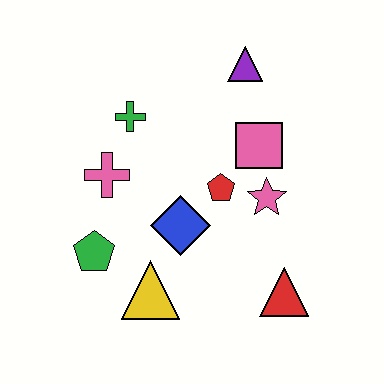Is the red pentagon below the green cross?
Yes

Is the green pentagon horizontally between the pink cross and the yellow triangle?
No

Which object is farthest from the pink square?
The green pentagon is farthest from the pink square.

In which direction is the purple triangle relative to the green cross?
The purple triangle is to the right of the green cross.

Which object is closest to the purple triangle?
The pink square is closest to the purple triangle.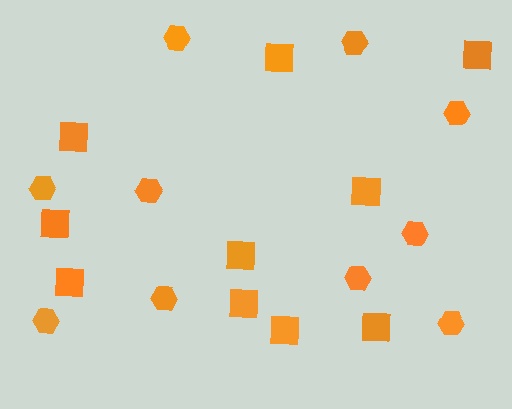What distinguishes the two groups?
There are 2 groups: one group of hexagons (10) and one group of squares (10).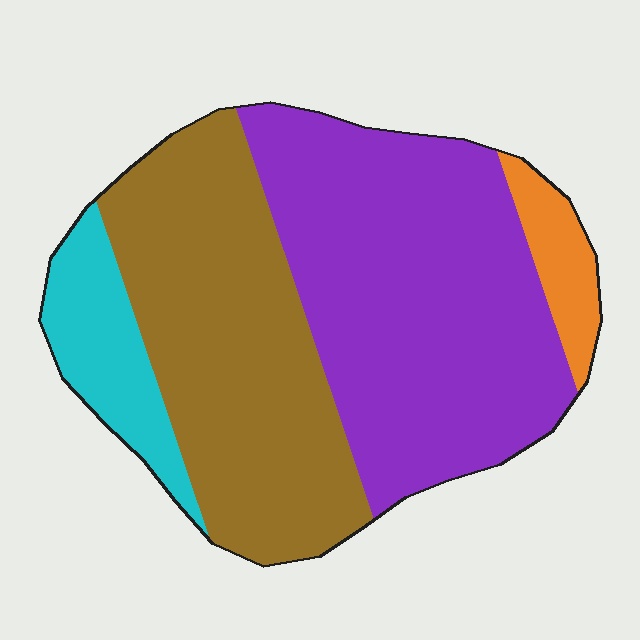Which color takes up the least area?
Orange, at roughly 5%.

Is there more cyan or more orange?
Cyan.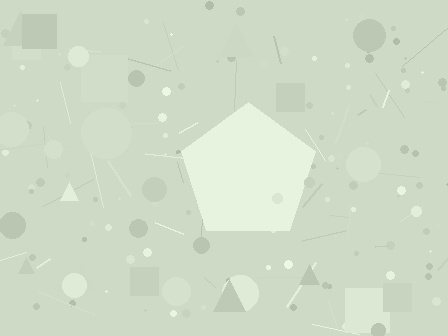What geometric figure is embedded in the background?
A pentagon is embedded in the background.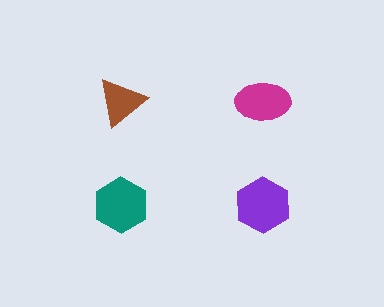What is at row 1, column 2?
A magenta ellipse.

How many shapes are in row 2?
2 shapes.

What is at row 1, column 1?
A brown triangle.